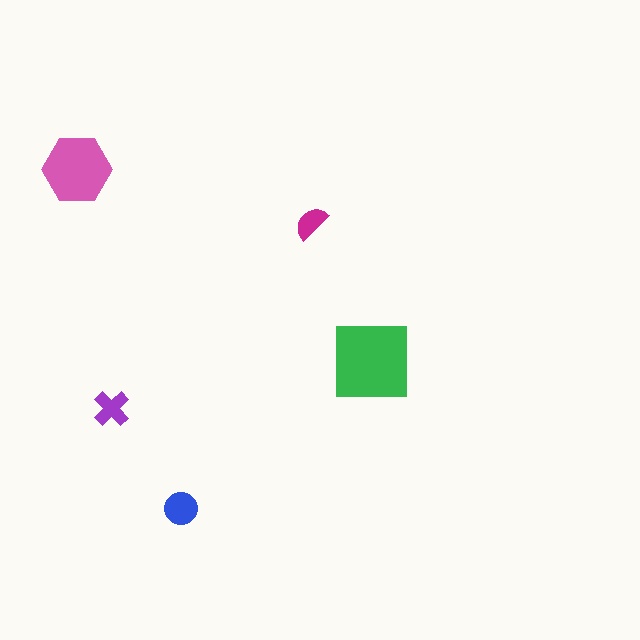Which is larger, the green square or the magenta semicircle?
The green square.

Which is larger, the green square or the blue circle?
The green square.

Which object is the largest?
The green square.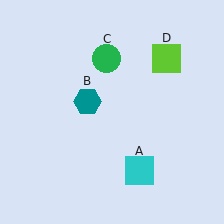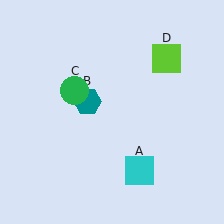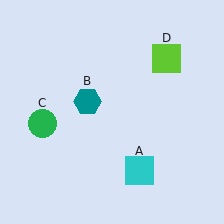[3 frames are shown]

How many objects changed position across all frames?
1 object changed position: green circle (object C).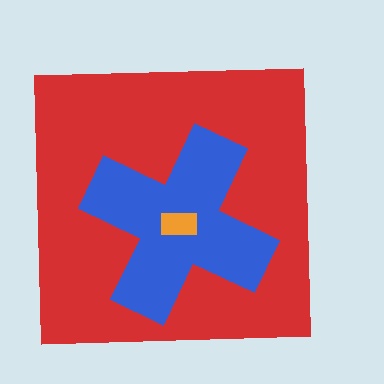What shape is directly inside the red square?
The blue cross.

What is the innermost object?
The orange rectangle.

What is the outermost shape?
The red square.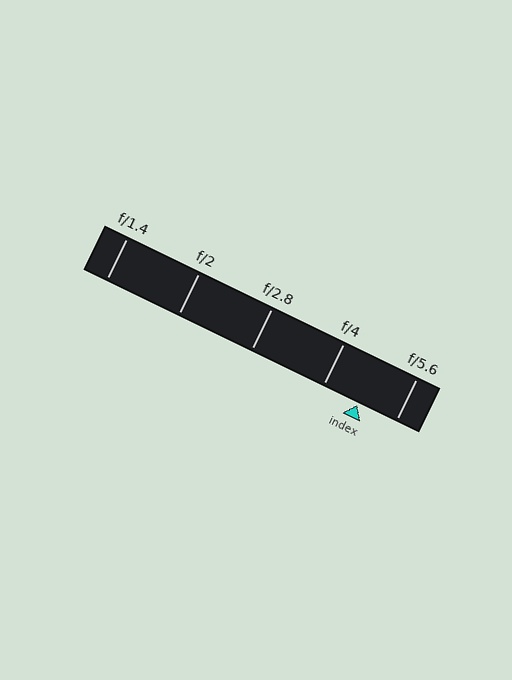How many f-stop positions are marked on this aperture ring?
There are 5 f-stop positions marked.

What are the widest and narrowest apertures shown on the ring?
The widest aperture shown is f/1.4 and the narrowest is f/5.6.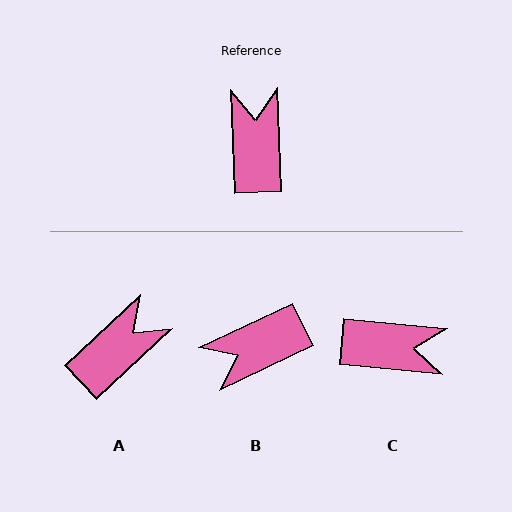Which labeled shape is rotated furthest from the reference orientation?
B, about 113 degrees away.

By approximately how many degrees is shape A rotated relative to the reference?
Approximately 49 degrees clockwise.